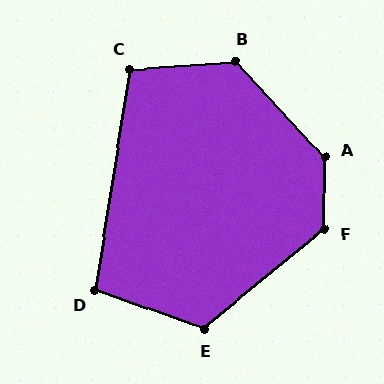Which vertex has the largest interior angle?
A, at approximately 136 degrees.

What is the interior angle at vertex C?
Approximately 103 degrees (obtuse).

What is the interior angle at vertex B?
Approximately 129 degrees (obtuse).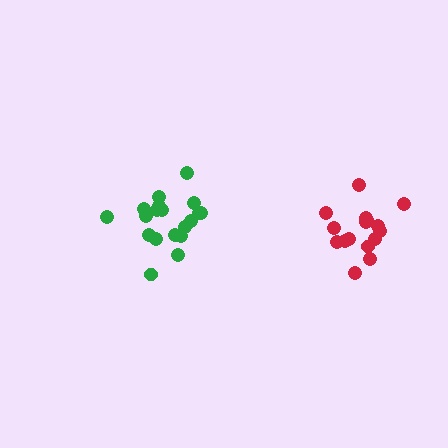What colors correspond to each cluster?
The clusters are colored: red, green.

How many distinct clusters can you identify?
There are 2 distinct clusters.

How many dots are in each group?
Group 1: 16 dots, Group 2: 19 dots (35 total).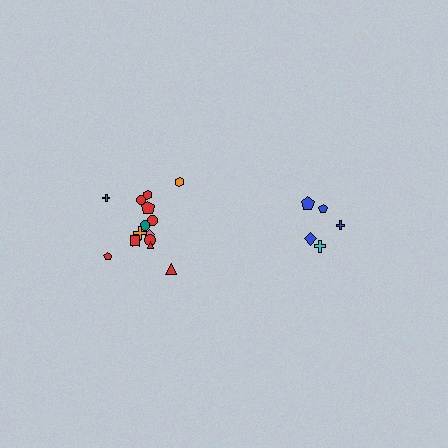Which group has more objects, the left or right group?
The left group.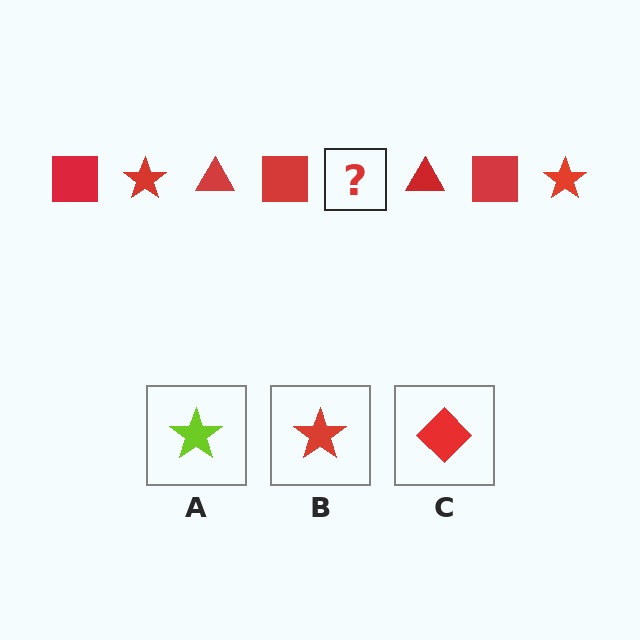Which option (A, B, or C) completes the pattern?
B.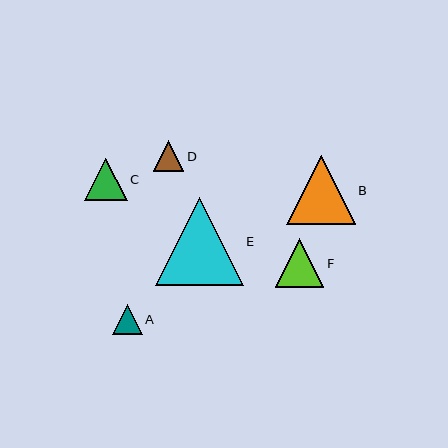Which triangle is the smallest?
Triangle A is the smallest with a size of approximately 30 pixels.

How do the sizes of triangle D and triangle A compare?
Triangle D and triangle A are approximately the same size.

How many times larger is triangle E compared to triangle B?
Triangle E is approximately 1.3 times the size of triangle B.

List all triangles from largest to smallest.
From largest to smallest: E, B, F, C, D, A.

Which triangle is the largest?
Triangle E is the largest with a size of approximately 88 pixels.